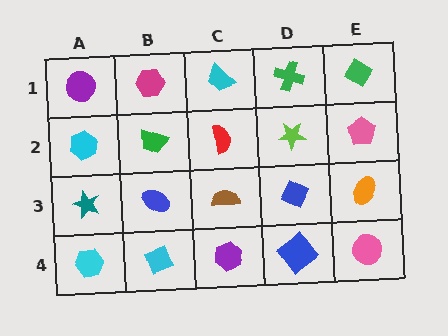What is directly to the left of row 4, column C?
A cyan diamond.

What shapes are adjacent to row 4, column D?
A blue diamond (row 3, column D), a purple hexagon (row 4, column C), a pink circle (row 4, column E).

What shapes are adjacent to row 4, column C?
A brown semicircle (row 3, column C), a cyan diamond (row 4, column B), a blue diamond (row 4, column D).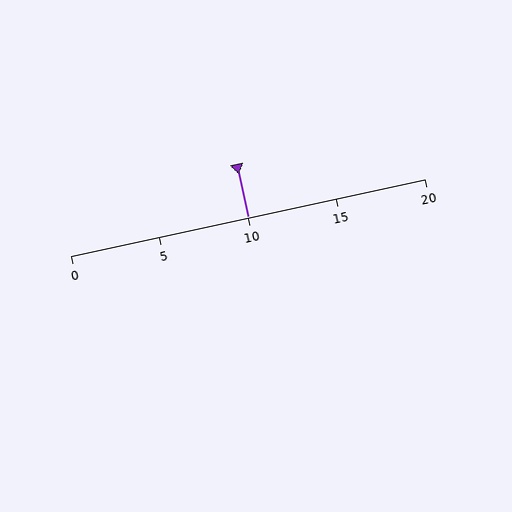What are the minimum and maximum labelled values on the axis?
The axis runs from 0 to 20.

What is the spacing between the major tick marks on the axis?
The major ticks are spaced 5 apart.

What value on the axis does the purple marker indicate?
The marker indicates approximately 10.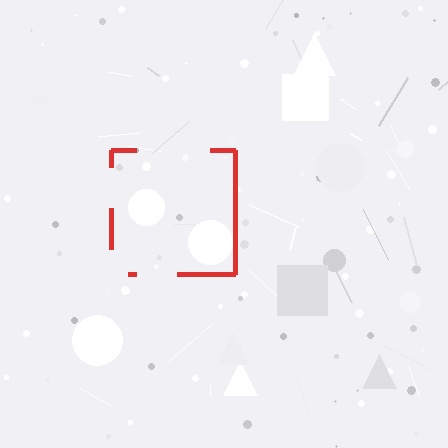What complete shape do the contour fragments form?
The contour fragments form a square.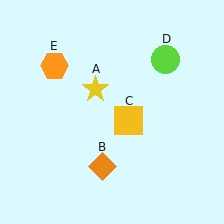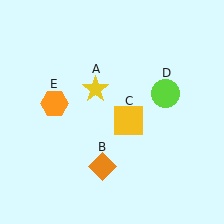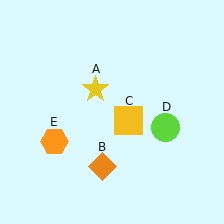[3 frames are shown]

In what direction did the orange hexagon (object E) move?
The orange hexagon (object E) moved down.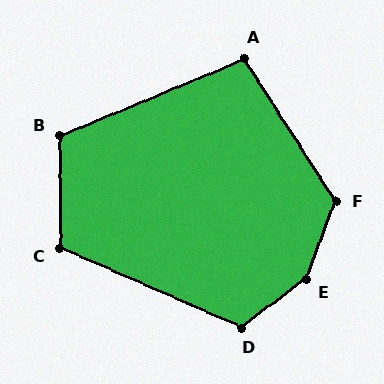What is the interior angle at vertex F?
Approximately 127 degrees (obtuse).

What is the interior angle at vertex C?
Approximately 113 degrees (obtuse).